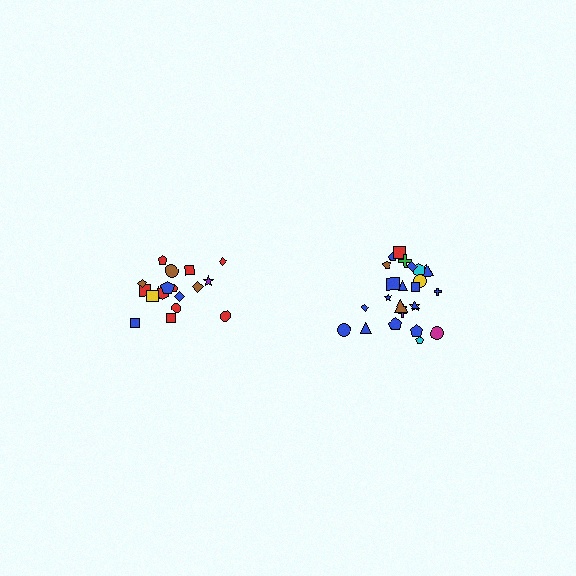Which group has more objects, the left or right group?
The right group.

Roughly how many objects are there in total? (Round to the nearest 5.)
Roughly 45 objects in total.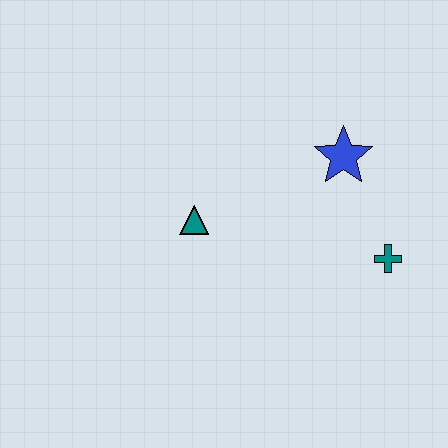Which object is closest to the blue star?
The teal cross is closest to the blue star.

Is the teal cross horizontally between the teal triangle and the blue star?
No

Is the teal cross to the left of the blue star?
No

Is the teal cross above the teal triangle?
No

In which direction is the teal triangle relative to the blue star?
The teal triangle is to the left of the blue star.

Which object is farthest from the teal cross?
The teal triangle is farthest from the teal cross.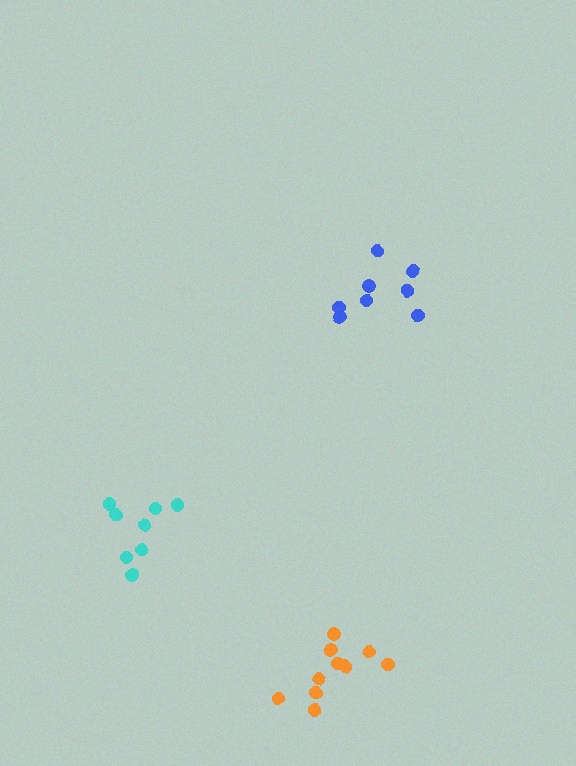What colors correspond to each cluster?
The clusters are colored: blue, orange, cyan.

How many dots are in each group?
Group 1: 8 dots, Group 2: 10 dots, Group 3: 9 dots (27 total).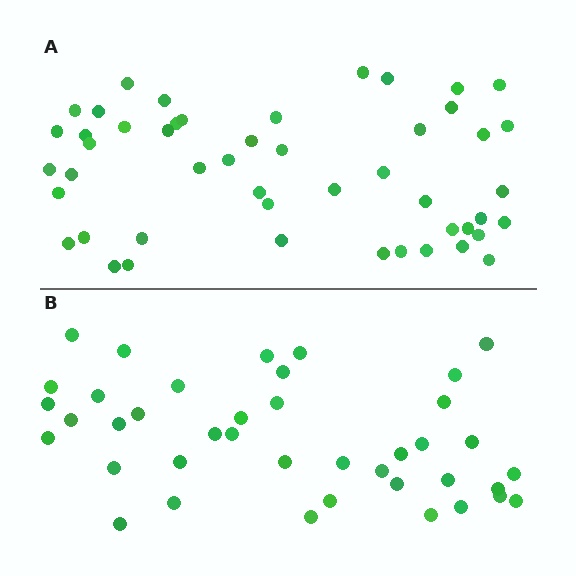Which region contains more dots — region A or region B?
Region A (the top region) has more dots.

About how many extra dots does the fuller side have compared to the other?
Region A has roughly 8 or so more dots than region B.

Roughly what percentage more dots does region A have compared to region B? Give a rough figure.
About 20% more.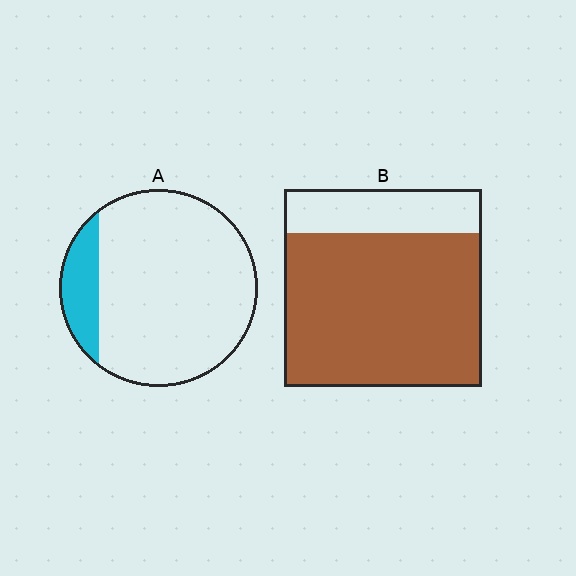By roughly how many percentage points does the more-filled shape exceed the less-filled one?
By roughly 65 percentage points (B over A).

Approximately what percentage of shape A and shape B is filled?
A is approximately 15% and B is approximately 80%.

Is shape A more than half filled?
No.